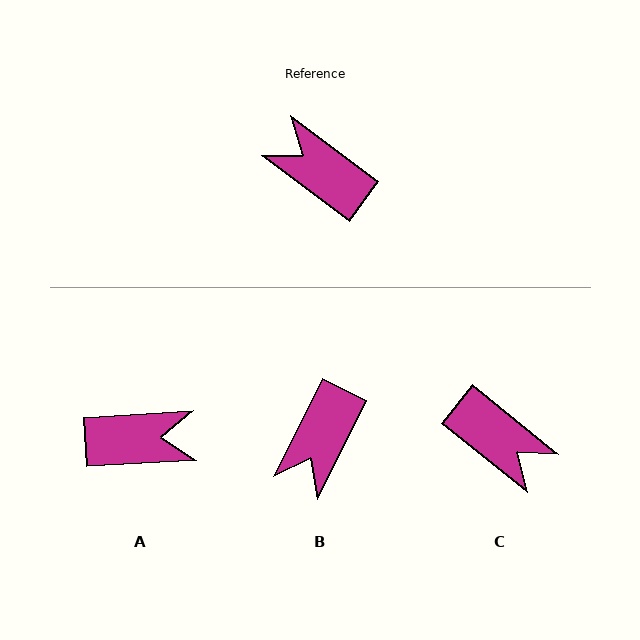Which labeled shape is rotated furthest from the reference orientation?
C, about 178 degrees away.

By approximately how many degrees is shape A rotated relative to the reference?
Approximately 140 degrees clockwise.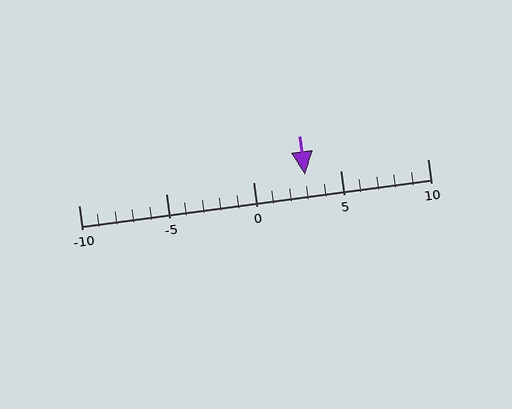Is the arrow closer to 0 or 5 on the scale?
The arrow is closer to 5.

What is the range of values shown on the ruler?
The ruler shows values from -10 to 10.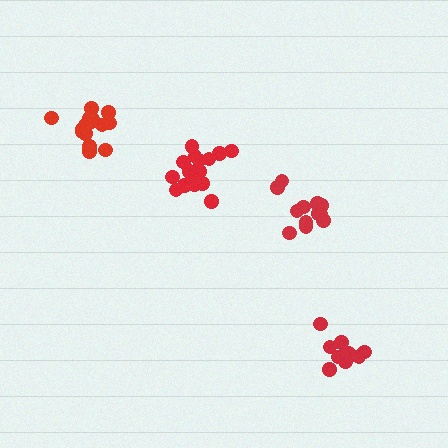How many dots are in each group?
Group 1: 17 dots, Group 2: 12 dots, Group 3: 15 dots, Group 4: 11 dots (55 total).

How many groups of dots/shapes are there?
There are 4 groups.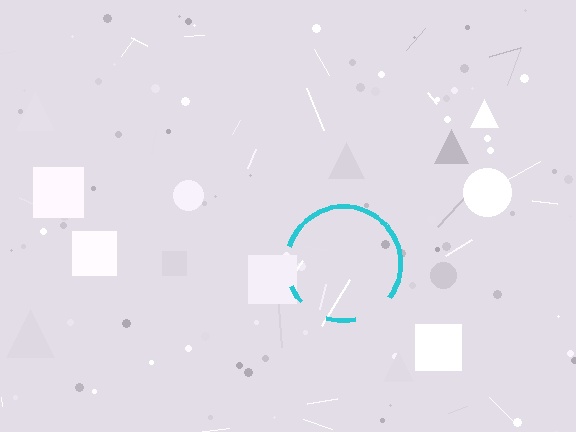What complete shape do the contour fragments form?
The contour fragments form a circle.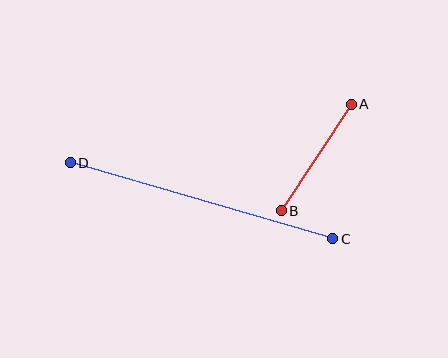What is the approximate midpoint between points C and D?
The midpoint is at approximately (201, 201) pixels.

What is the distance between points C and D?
The distance is approximately 274 pixels.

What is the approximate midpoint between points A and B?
The midpoint is at approximately (316, 157) pixels.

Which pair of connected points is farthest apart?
Points C and D are farthest apart.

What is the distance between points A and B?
The distance is approximately 127 pixels.